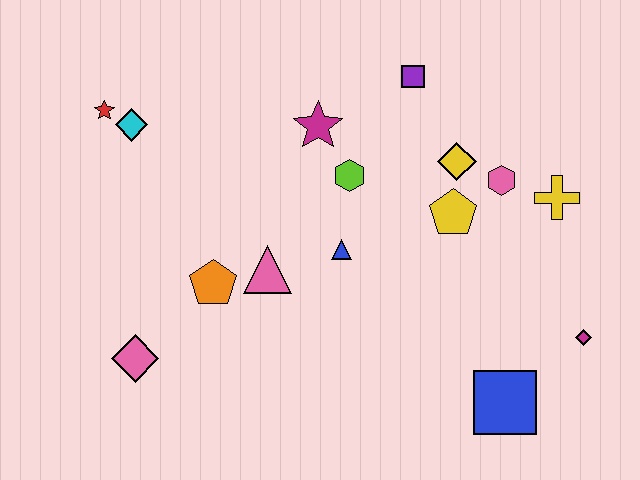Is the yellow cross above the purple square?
No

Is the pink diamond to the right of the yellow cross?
No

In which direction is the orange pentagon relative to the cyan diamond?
The orange pentagon is below the cyan diamond.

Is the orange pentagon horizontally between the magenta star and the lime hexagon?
No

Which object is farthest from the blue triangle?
The red star is farthest from the blue triangle.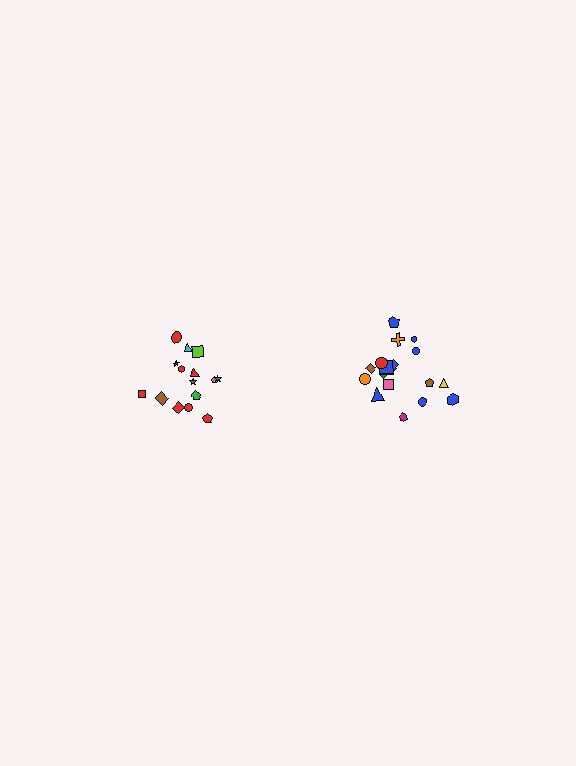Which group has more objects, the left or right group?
The right group.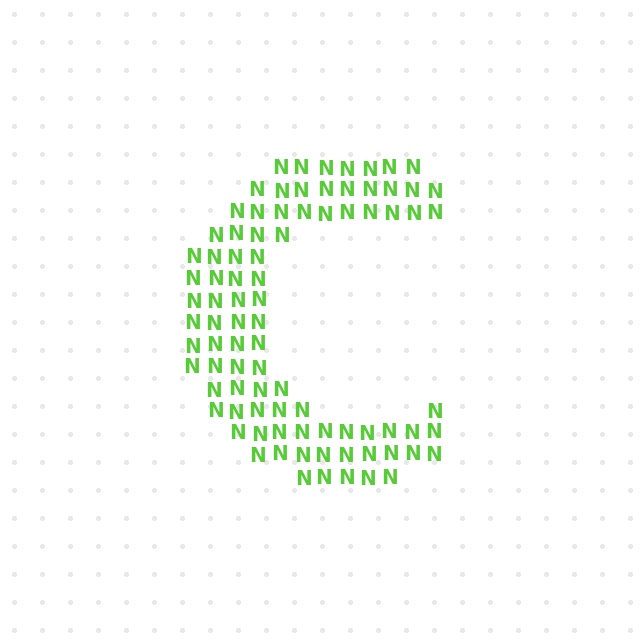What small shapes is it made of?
It is made of small letter N's.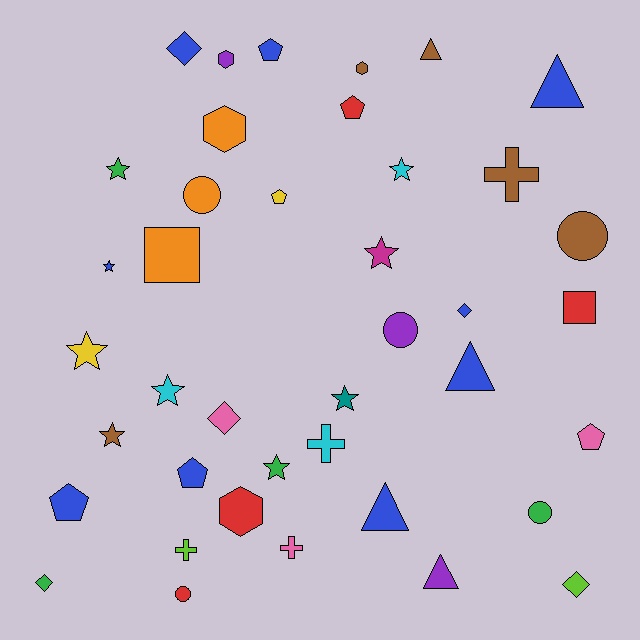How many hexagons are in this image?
There are 4 hexagons.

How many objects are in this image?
There are 40 objects.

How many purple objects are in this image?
There are 3 purple objects.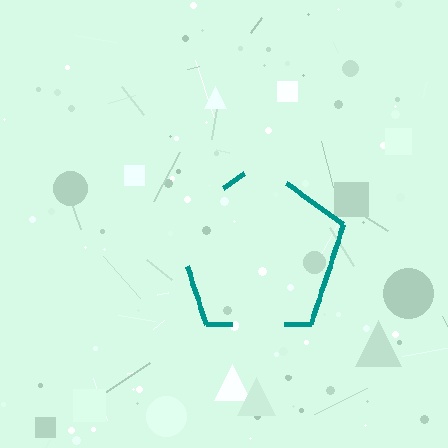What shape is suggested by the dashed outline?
The dashed outline suggests a pentagon.